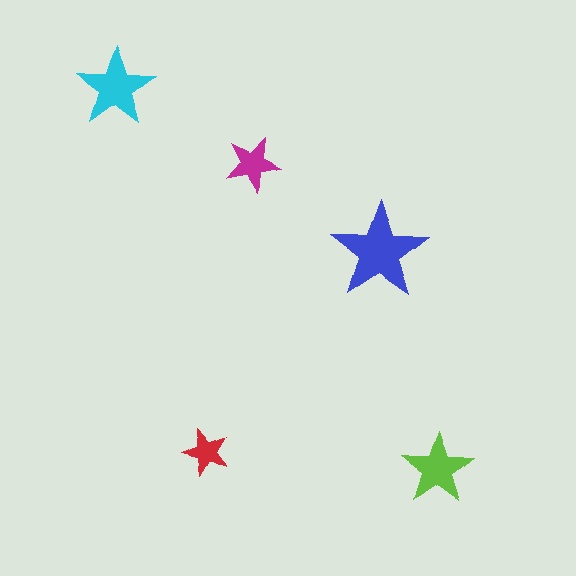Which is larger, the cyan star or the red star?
The cyan one.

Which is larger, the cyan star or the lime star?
The cyan one.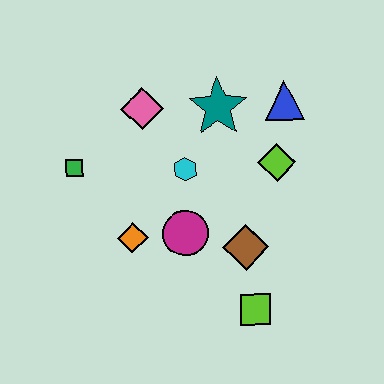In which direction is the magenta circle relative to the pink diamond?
The magenta circle is below the pink diamond.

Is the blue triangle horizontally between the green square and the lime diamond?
No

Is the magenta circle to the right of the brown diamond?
No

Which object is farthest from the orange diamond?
The blue triangle is farthest from the orange diamond.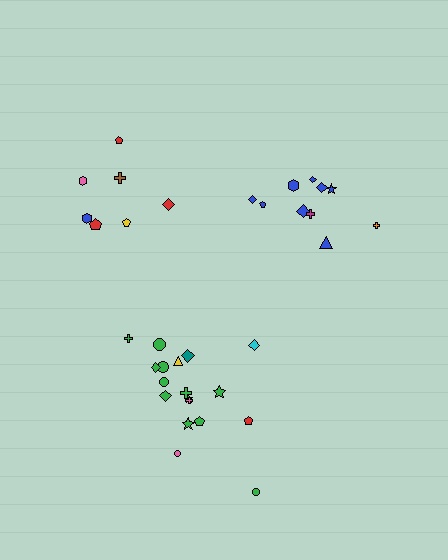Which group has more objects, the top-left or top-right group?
The top-right group.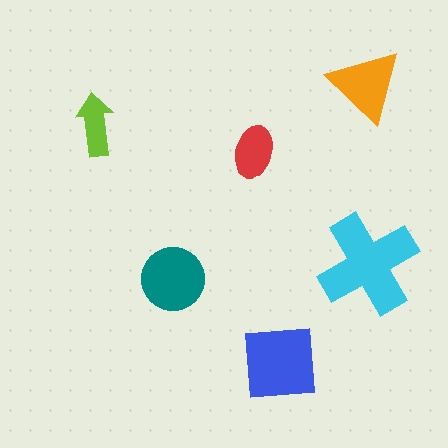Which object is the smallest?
The lime arrow.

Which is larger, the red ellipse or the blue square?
The blue square.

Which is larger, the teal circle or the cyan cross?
The cyan cross.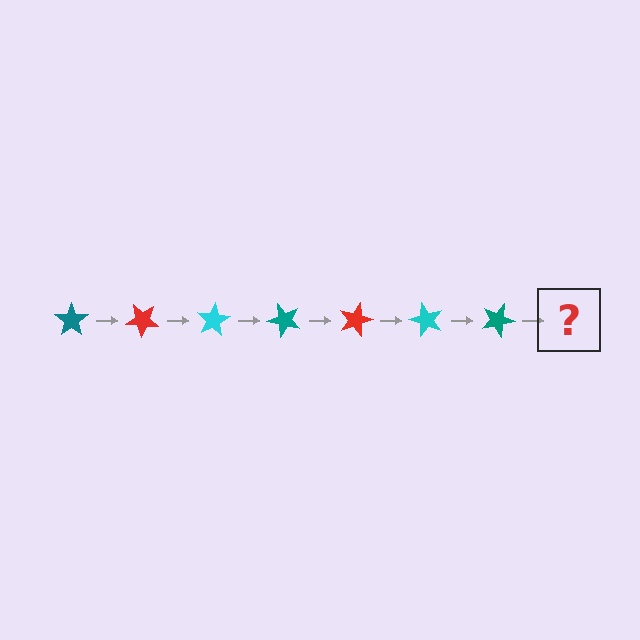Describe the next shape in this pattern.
It should be a red star, rotated 280 degrees from the start.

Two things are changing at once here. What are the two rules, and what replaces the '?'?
The two rules are that it rotates 40 degrees each step and the color cycles through teal, red, and cyan. The '?' should be a red star, rotated 280 degrees from the start.